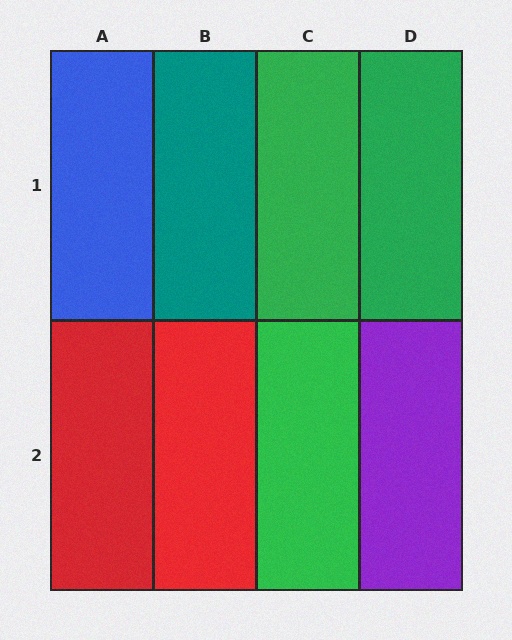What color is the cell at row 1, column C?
Green.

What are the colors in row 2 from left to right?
Red, red, green, purple.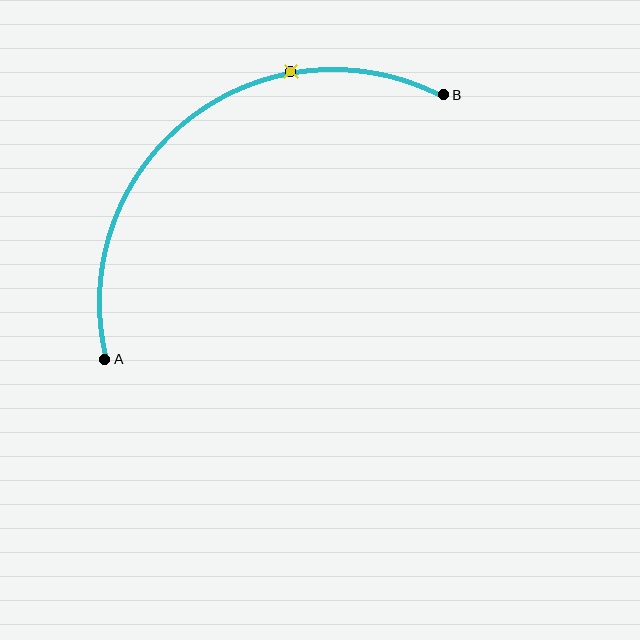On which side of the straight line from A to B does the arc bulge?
The arc bulges above and to the left of the straight line connecting A and B.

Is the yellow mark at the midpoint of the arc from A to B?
No. The yellow mark lies on the arc but is closer to endpoint B. The arc midpoint would be at the point on the curve equidistant along the arc from both A and B.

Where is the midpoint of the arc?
The arc midpoint is the point on the curve farthest from the straight line joining A and B. It sits above and to the left of that line.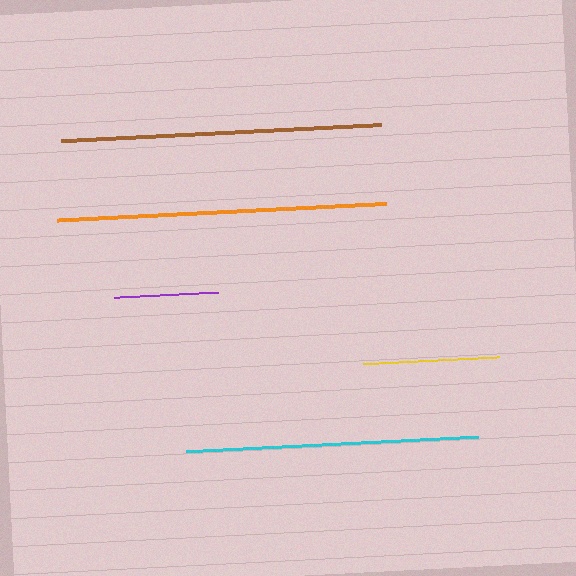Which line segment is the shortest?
The purple line is the shortest at approximately 104 pixels.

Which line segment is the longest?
The orange line is the longest at approximately 329 pixels.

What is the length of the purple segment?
The purple segment is approximately 104 pixels long.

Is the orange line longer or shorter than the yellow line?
The orange line is longer than the yellow line.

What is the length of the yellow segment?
The yellow segment is approximately 136 pixels long.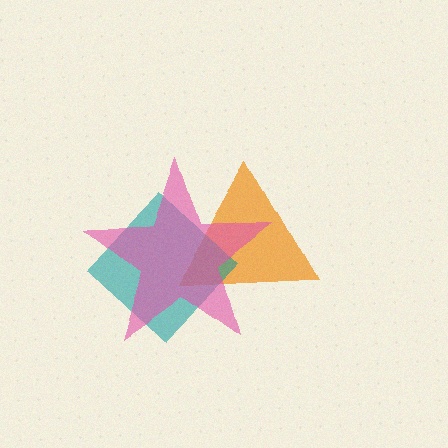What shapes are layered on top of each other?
The layered shapes are: an orange triangle, a teal diamond, a pink star.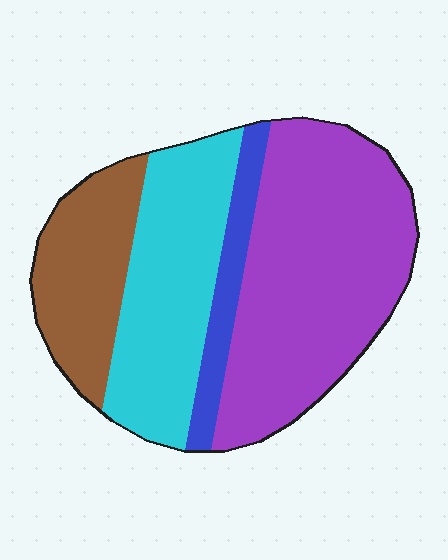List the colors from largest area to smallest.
From largest to smallest: purple, cyan, brown, blue.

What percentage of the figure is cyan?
Cyan covers 28% of the figure.